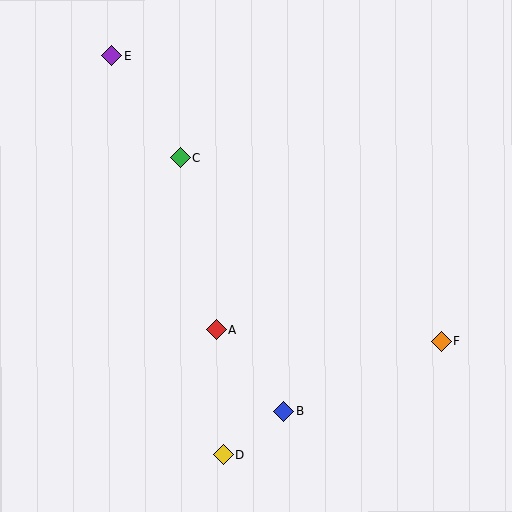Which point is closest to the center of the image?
Point A at (217, 330) is closest to the center.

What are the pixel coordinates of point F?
Point F is at (442, 341).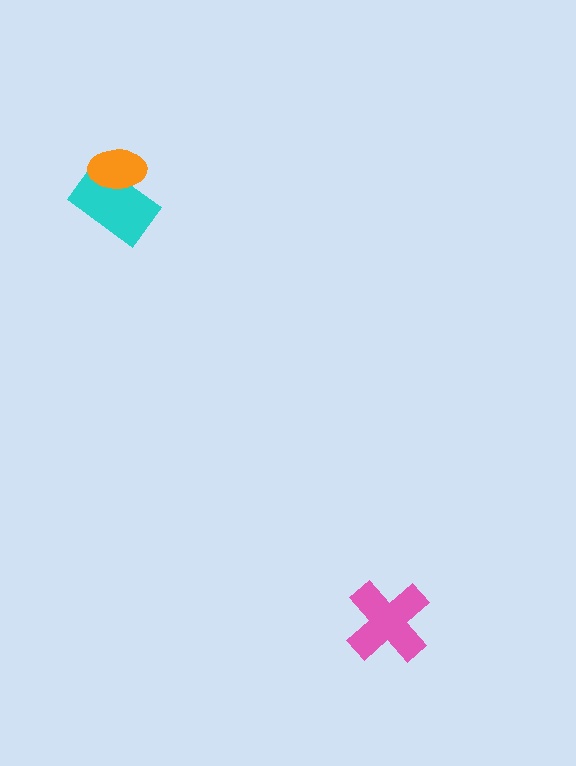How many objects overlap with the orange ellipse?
1 object overlaps with the orange ellipse.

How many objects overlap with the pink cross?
0 objects overlap with the pink cross.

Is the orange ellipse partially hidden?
No, no other shape covers it.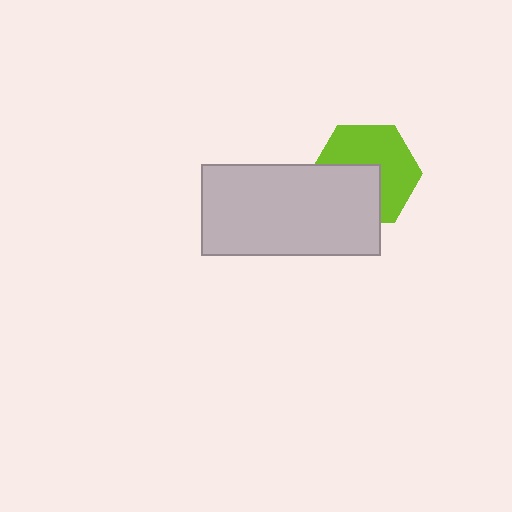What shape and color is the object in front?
The object in front is a light gray rectangle.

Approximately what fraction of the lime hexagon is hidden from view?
Roughly 43% of the lime hexagon is hidden behind the light gray rectangle.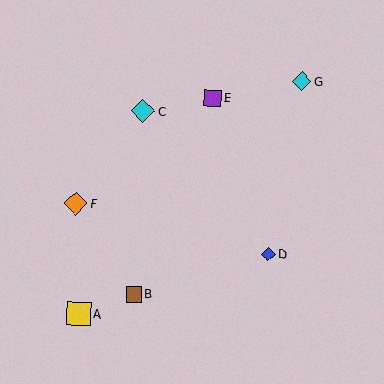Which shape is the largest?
The yellow square (labeled A) is the largest.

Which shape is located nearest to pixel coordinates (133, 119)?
The cyan diamond (labeled C) at (143, 111) is nearest to that location.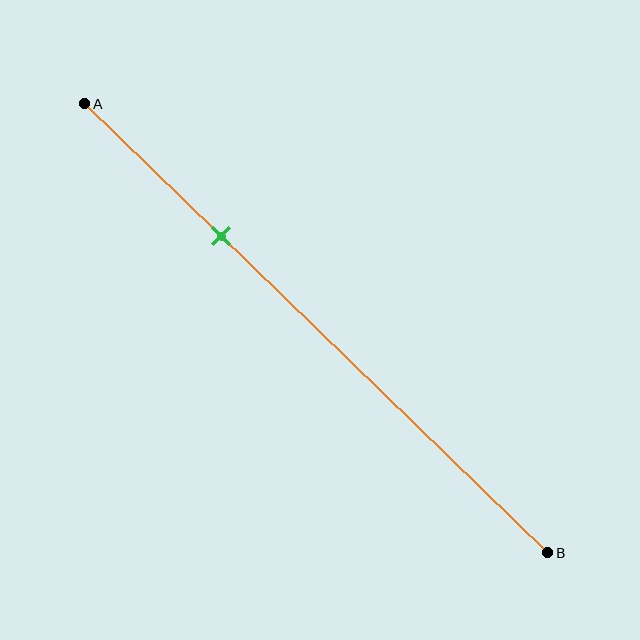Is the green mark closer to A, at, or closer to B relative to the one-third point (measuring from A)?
The green mark is closer to point A than the one-third point of segment AB.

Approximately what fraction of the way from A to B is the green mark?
The green mark is approximately 30% of the way from A to B.